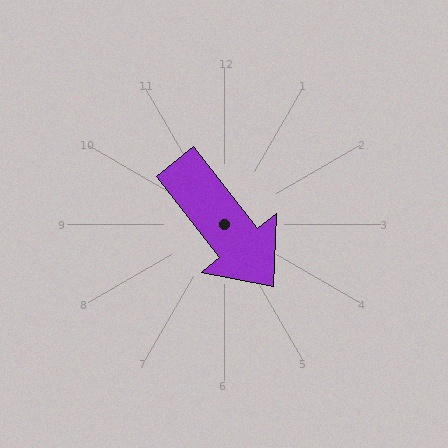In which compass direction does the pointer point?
Southeast.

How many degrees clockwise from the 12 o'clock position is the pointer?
Approximately 142 degrees.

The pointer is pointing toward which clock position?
Roughly 5 o'clock.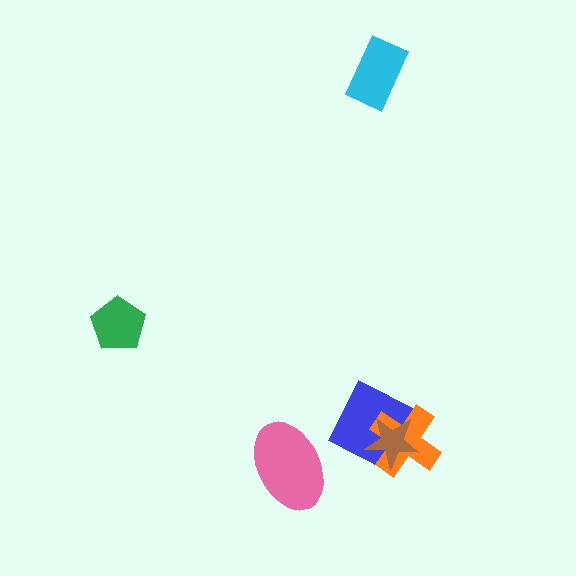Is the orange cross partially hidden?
Yes, it is partially covered by another shape.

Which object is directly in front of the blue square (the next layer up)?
The orange cross is directly in front of the blue square.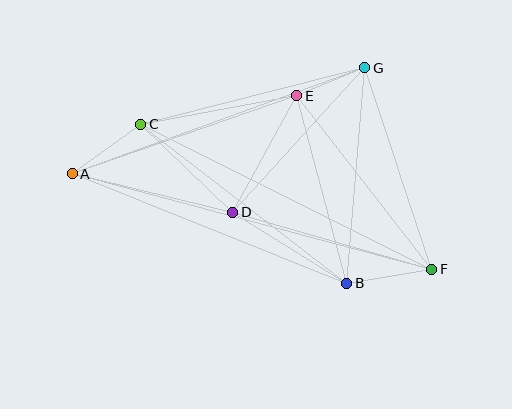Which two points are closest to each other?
Points E and G are closest to each other.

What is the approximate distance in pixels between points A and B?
The distance between A and B is approximately 295 pixels.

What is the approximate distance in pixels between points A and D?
The distance between A and D is approximately 165 pixels.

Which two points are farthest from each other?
Points A and F are farthest from each other.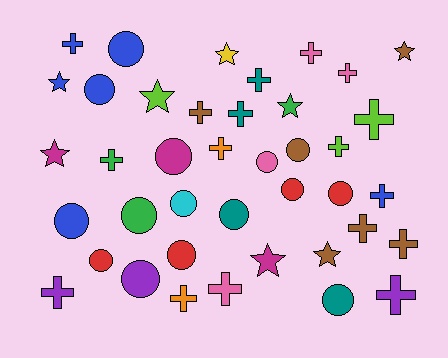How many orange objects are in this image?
There are 2 orange objects.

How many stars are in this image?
There are 8 stars.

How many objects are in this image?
There are 40 objects.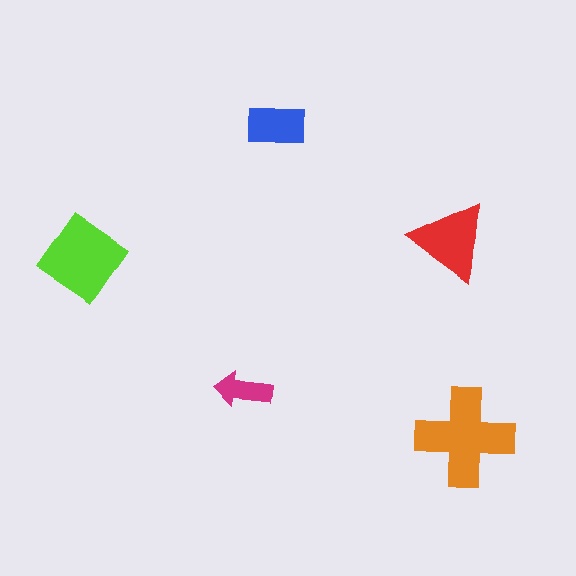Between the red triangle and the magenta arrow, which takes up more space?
The red triangle.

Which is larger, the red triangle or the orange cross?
The orange cross.